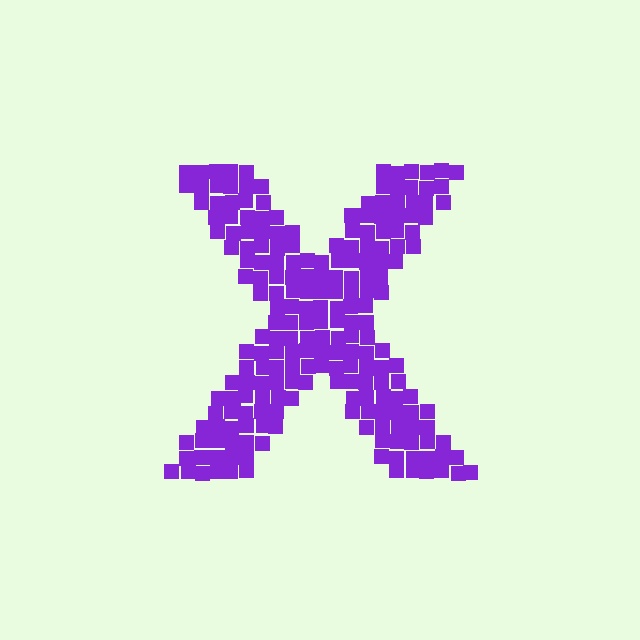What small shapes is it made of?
It is made of small squares.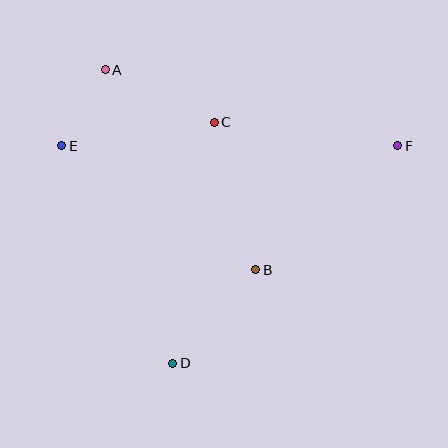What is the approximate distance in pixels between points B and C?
The distance between B and C is approximately 153 pixels.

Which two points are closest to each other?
Points A and E are closest to each other.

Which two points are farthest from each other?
Points E and F are farthest from each other.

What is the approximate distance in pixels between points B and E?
The distance between B and E is approximately 230 pixels.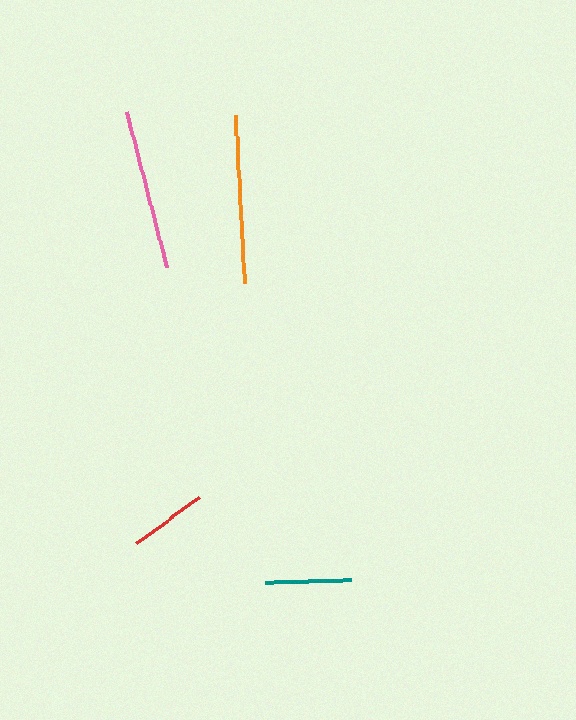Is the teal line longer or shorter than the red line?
The teal line is longer than the red line.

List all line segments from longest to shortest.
From longest to shortest: orange, pink, teal, red.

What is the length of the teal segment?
The teal segment is approximately 86 pixels long.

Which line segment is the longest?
The orange line is the longest at approximately 168 pixels.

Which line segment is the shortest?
The red line is the shortest at approximately 78 pixels.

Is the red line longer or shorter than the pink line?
The pink line is longer than the red line.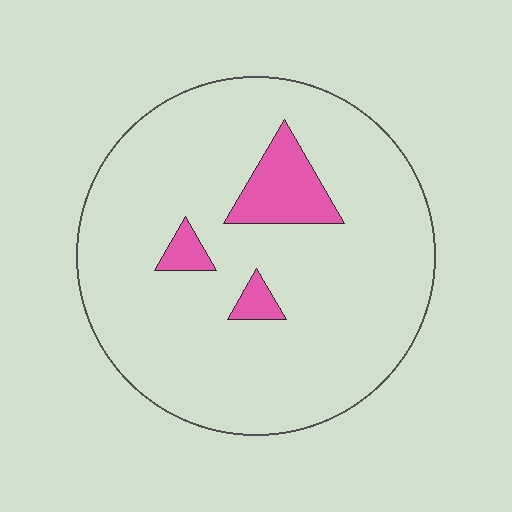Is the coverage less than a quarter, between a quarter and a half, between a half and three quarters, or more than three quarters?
Less than a quarter.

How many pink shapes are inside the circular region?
3.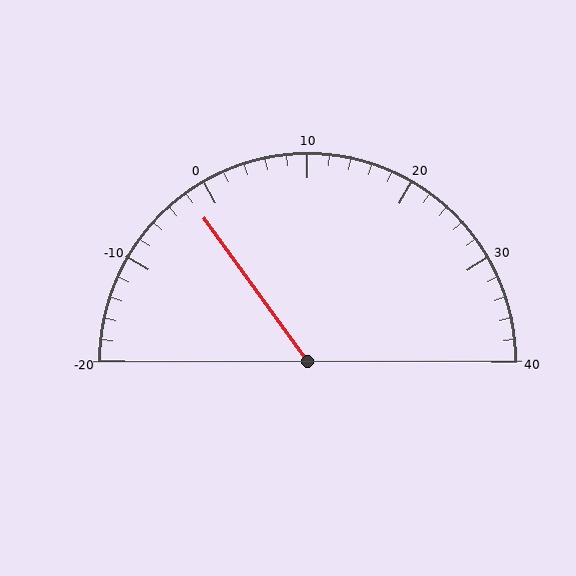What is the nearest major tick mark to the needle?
The nearest major tick mark is 0.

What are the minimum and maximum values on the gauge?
The gauge ranges from -20 to 40.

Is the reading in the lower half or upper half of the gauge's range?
The reading is in the lower half of the range (-20 to 40).